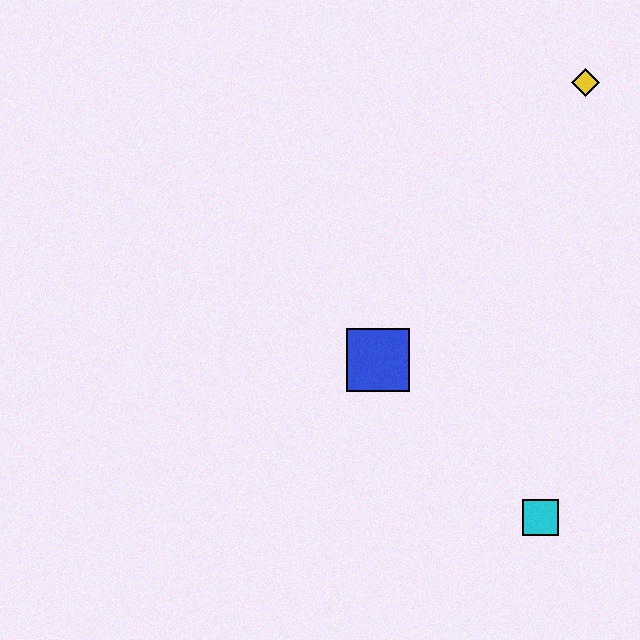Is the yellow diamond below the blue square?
No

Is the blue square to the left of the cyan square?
Yes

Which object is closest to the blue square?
The cyan square is closest to the blue square.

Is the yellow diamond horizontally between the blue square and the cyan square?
No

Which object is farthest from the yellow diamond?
The cyan square is farthest from the yellow diamond.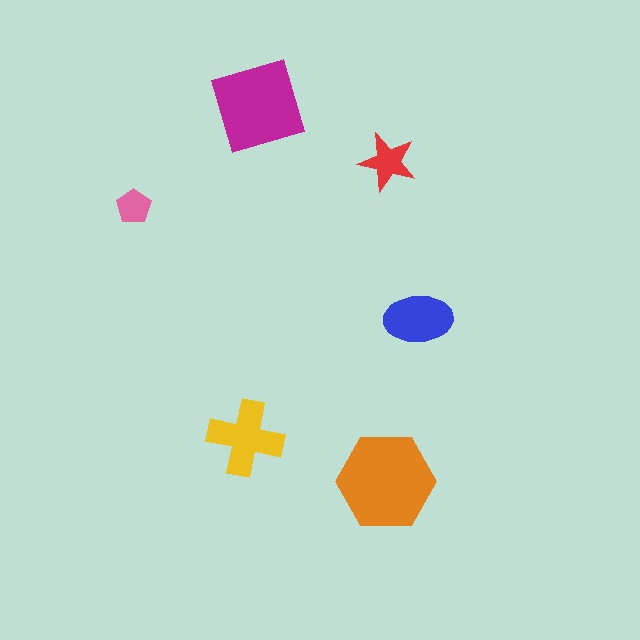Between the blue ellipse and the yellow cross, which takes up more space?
The yellow cross.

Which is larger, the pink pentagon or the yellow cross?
The yellow cross.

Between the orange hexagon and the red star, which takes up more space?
The orange hexagon.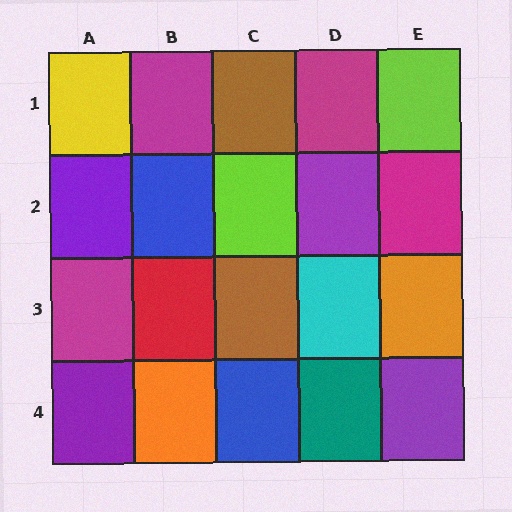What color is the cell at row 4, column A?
Purple.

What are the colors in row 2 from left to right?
Purple, blue, lime, purple, magenta.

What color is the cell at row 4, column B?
Orange.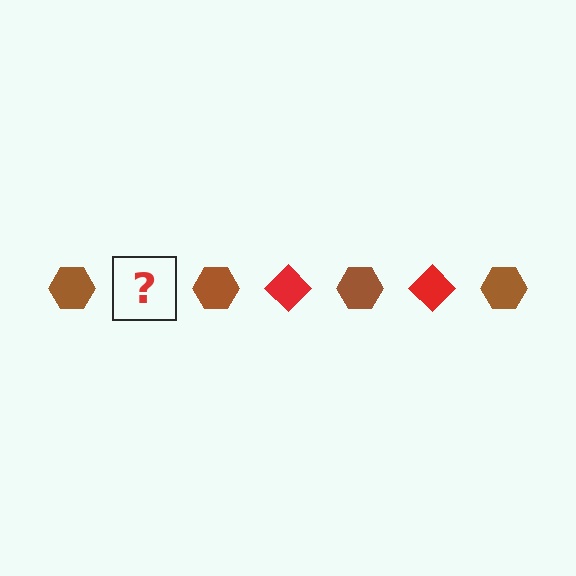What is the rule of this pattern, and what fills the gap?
The rule is that the pattern alternates between brown hexagon and red diamond. The gap should be filled with a red diamond.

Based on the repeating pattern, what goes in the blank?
The blank should be a red diamond.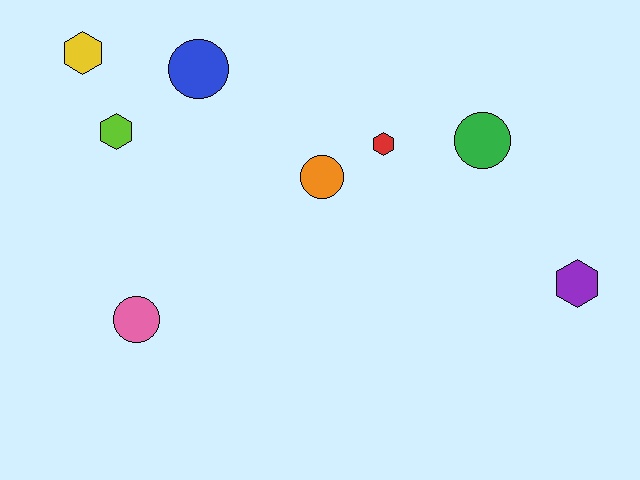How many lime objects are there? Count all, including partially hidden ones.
There is 1 lime object.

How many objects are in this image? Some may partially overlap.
There are 8 objects.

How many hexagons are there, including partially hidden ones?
There are 4 hexagons.